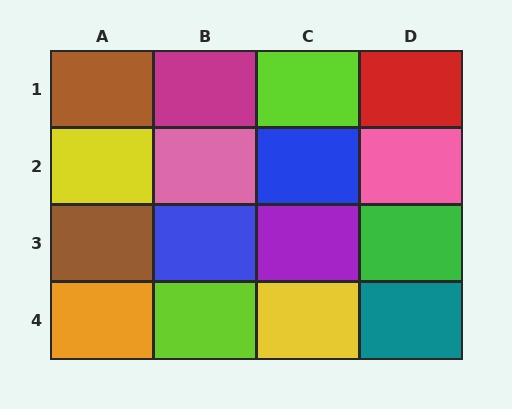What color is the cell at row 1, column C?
Lime.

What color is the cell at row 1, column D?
Red.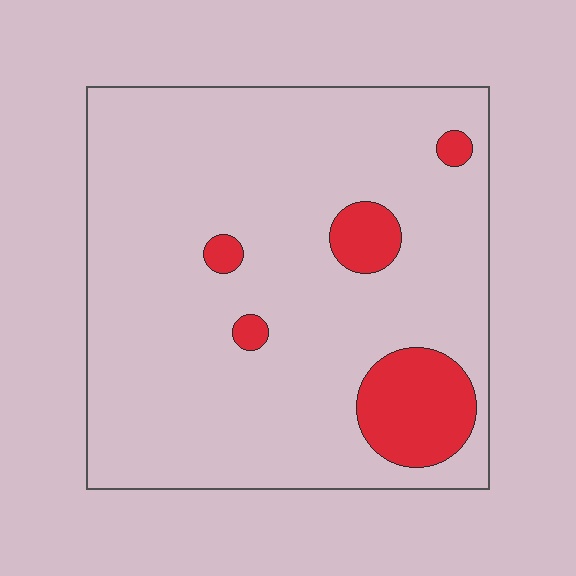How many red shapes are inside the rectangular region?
5.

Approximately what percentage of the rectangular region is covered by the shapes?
Approximately 10%.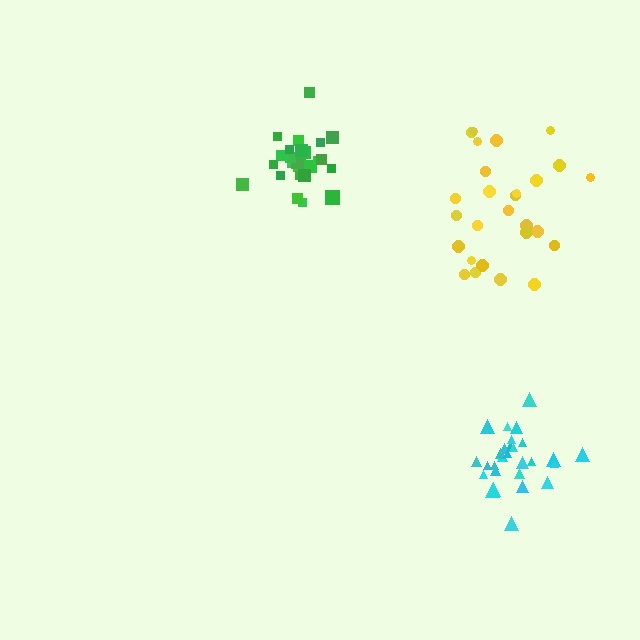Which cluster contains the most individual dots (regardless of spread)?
Cyan (28).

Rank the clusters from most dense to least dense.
green, cyan, yellow.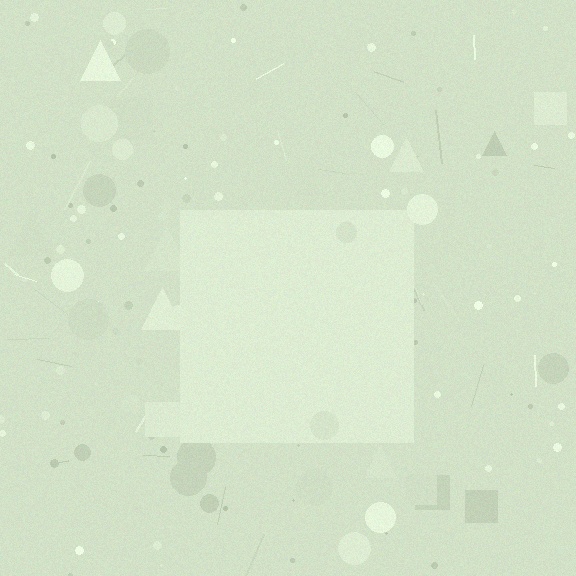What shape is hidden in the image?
A square is hidden in the image.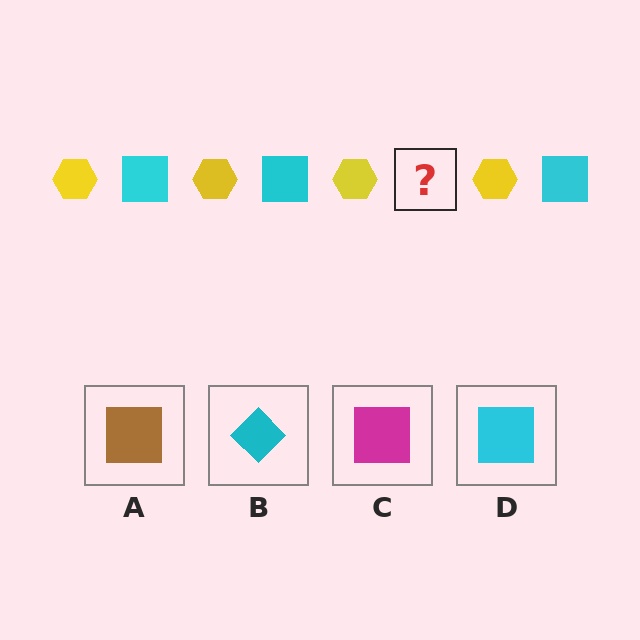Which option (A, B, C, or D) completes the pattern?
D.